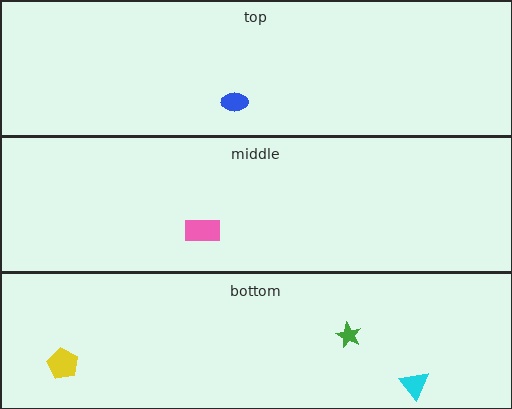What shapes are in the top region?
The blue ellipse.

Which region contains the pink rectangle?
The middle region.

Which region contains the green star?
The bottom region.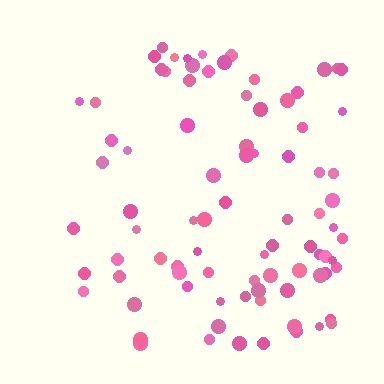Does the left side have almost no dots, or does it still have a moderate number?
Still a moderate number, just noticeably fewer than the right.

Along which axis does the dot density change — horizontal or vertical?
Horizontal.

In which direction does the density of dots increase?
From left to right, with the right side densest.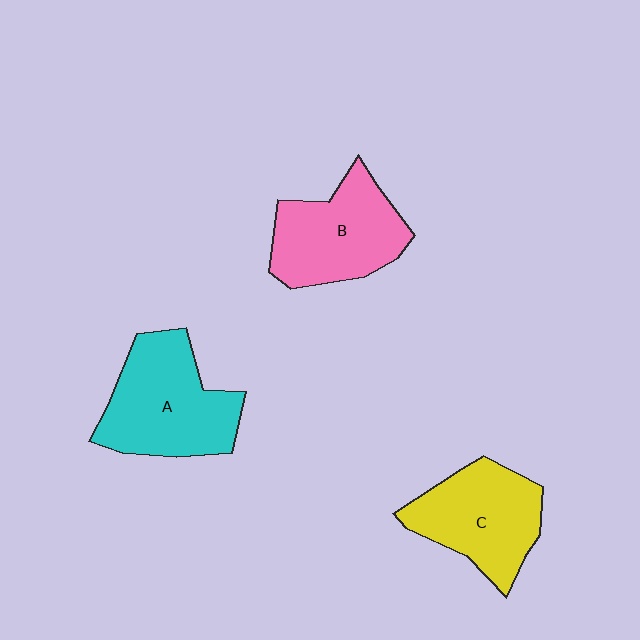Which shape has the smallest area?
Shape C (yellow).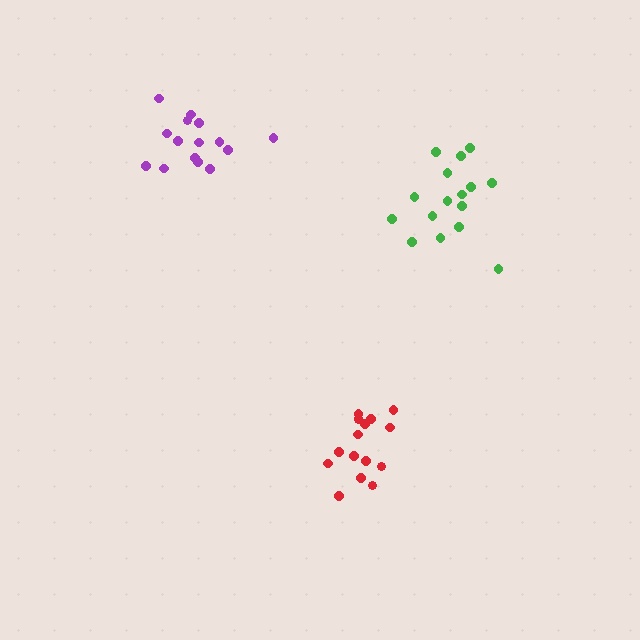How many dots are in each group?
Group 1: 16 dots, Group 2: 15 dots, Group 3: 16 dots (47 total).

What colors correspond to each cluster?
The clusters are colored: red, purple, green.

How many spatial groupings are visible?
There are 3 spatial groupings.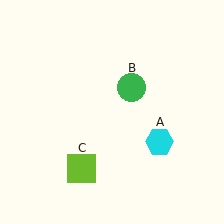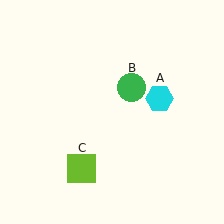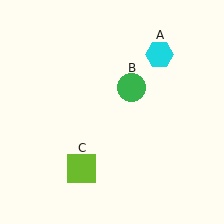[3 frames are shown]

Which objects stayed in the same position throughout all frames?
Green circle (object B) and lime square (object C) remained stationary.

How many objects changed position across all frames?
1 object changed position: cyan hexagon (object A).